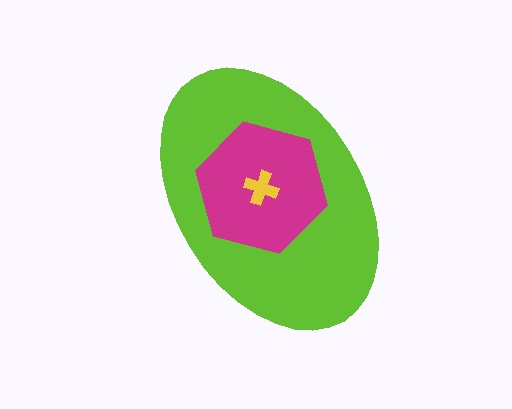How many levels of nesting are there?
3.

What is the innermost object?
The yellow cross.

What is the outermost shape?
The lime ellipse.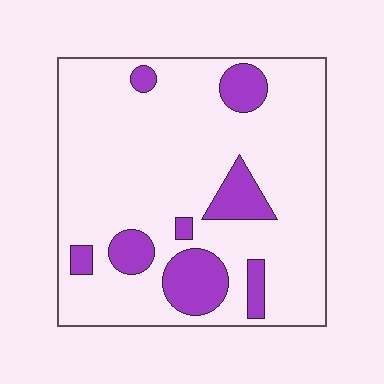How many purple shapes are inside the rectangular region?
8.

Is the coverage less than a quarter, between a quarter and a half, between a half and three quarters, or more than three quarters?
Less than a quarter.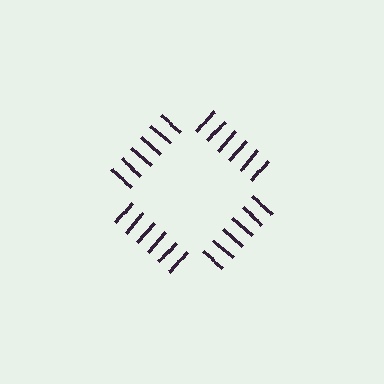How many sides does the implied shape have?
4 sides — the line-ends trace a square.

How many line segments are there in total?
24 — 6 along each of the 4 edges.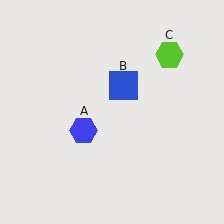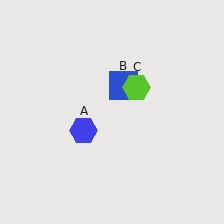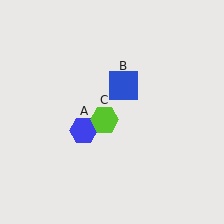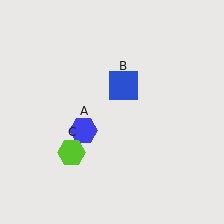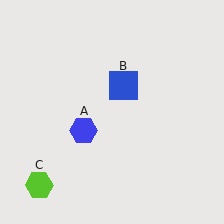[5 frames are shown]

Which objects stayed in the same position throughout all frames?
Blue hexagon (object A) and blue square (object B) remained stationary.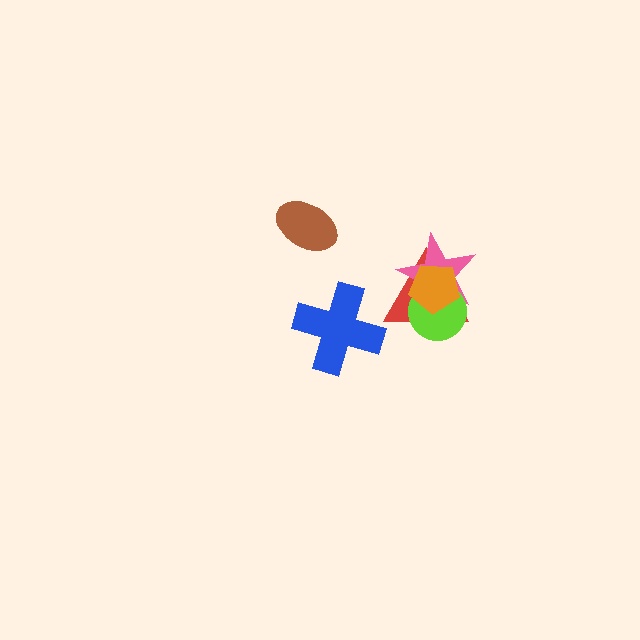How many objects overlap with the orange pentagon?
3 objects overlap with the orange pentagon.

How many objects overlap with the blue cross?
0 objects overlap with the blue cross.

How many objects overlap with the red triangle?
3 objects overlap with the red triangle.